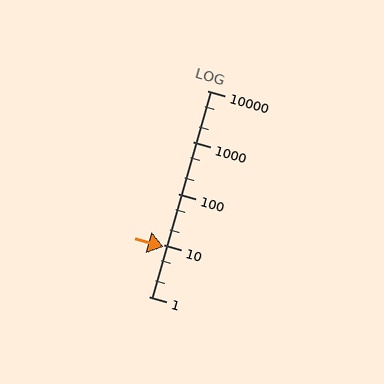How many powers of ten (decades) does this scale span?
The scale spans 4 decades, from 1 to 10000.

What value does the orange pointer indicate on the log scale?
The pointer indicates approximately 9.2.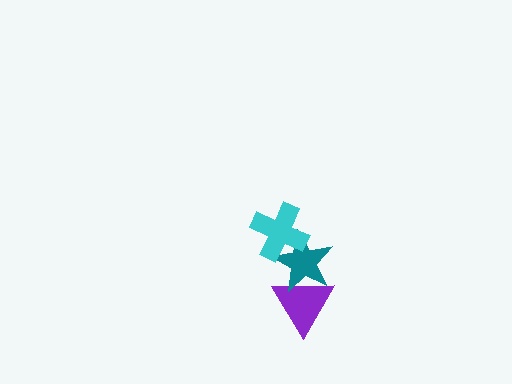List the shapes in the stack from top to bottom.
From top to bottom: the cyan cross, the teal star, the purple triangle.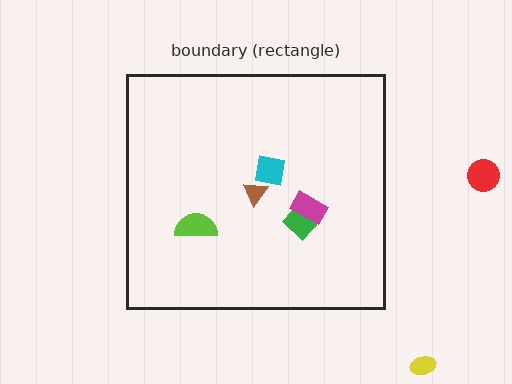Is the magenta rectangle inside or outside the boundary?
Inside.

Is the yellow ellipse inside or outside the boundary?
Outside.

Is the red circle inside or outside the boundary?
Outside.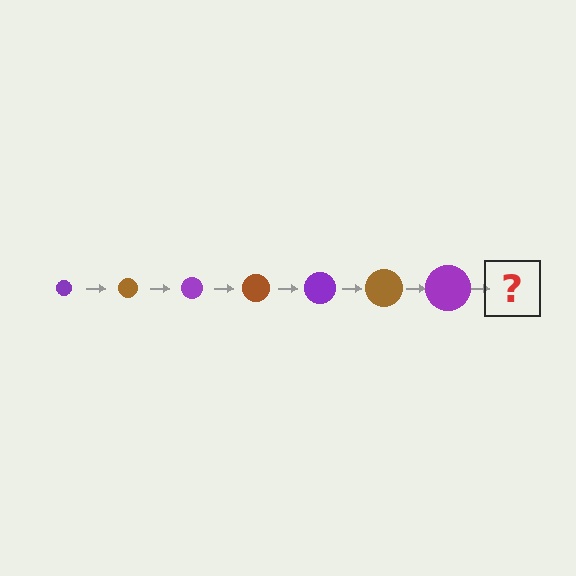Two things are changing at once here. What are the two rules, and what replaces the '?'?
The two rules are that the circle grows larger each step and the color cycles through purple and brown. The '?' should be a brown circle, larger than the previous one.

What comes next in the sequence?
The next element should be a brown circle, larger than the previous one.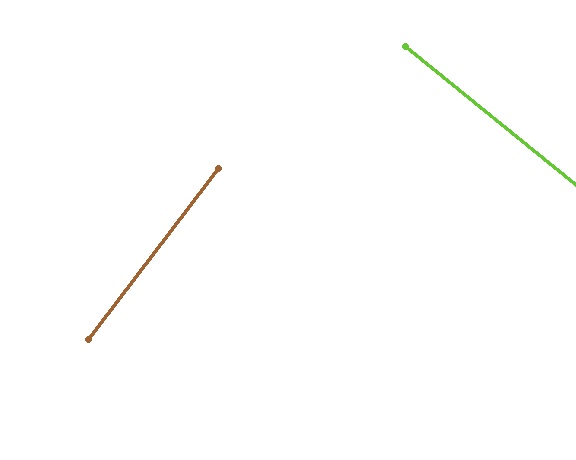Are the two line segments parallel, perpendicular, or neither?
Perpendicular — they meet at approximately 88°.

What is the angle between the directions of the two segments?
Approximately 88 degrees.